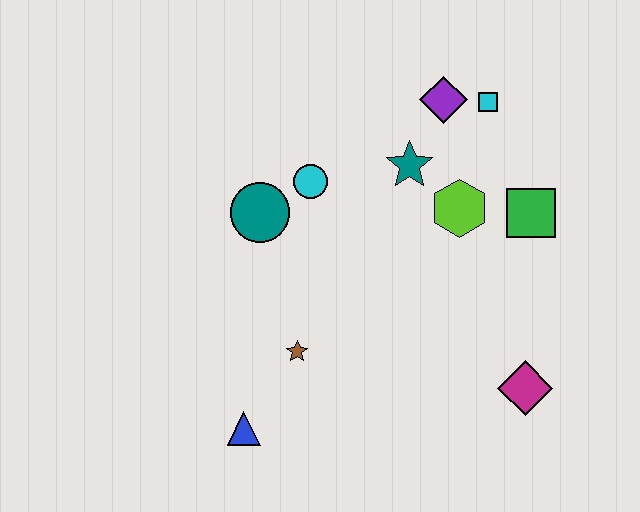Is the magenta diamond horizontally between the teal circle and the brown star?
No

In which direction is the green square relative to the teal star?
The green square is to the right of the teal star.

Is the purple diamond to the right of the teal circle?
Yes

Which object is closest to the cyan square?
The purple diamond is closest to the cyan square.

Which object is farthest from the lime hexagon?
The blue triangle is farthest from the lime hexagon.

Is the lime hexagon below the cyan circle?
Yes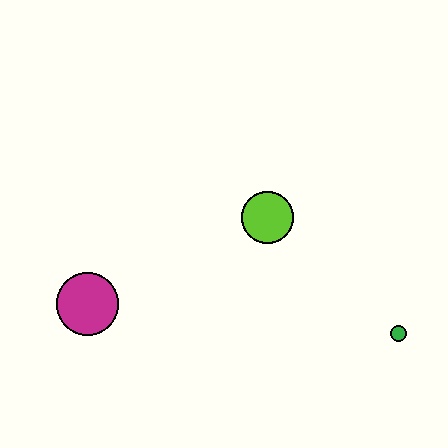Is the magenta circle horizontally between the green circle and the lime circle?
No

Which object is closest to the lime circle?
The green circle is closest to the lime circle.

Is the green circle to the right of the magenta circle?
Yes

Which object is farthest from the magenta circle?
The green circle is farthest from the magenta circle.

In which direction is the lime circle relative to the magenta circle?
The lime circle is to the right of the magenta circle.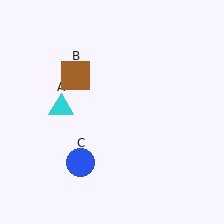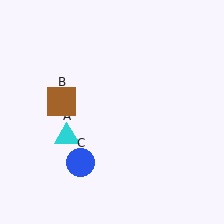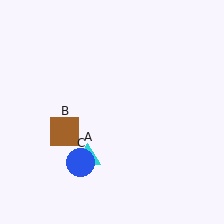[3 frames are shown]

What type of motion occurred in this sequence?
The cyan triangle (object A), brown square (object B) rotated counterclockwise around the center of the scene.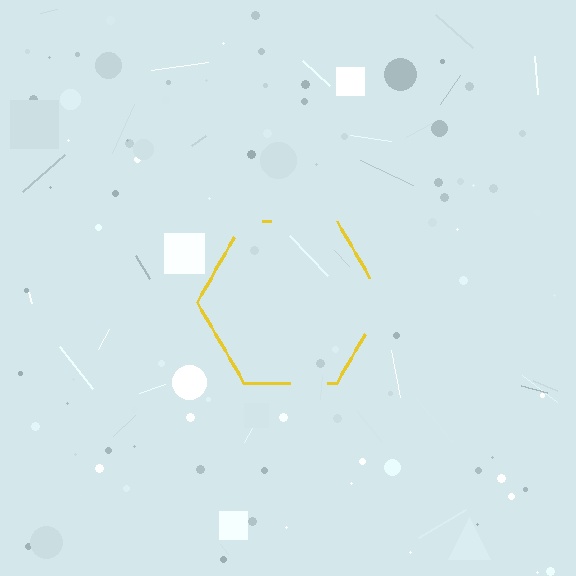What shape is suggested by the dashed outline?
The dashed outline suggests a hexagon.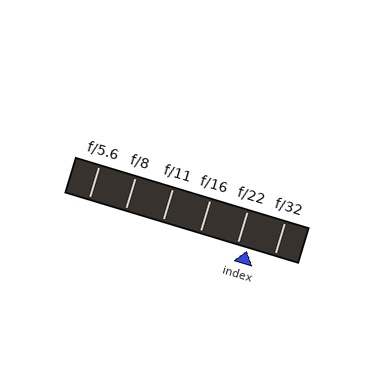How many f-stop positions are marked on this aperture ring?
There are 6 f-stop positions marked.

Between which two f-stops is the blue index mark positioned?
The index mark is between f/22 and f/32.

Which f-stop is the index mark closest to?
The index mark is closest to f/22.